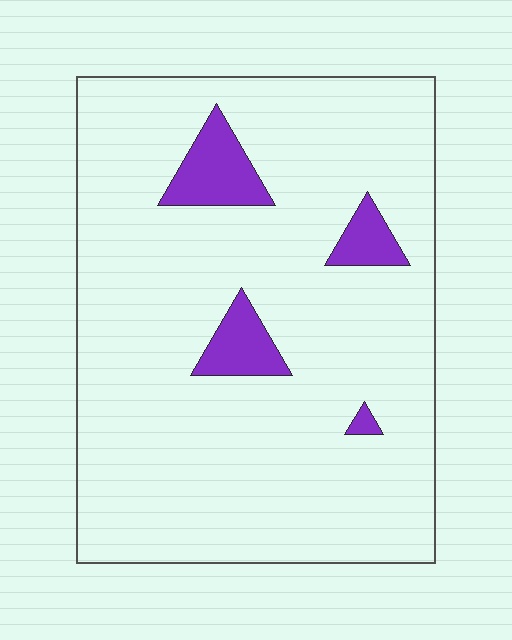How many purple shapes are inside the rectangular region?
4.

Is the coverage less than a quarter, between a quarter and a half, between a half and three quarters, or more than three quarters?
Less than a quarter.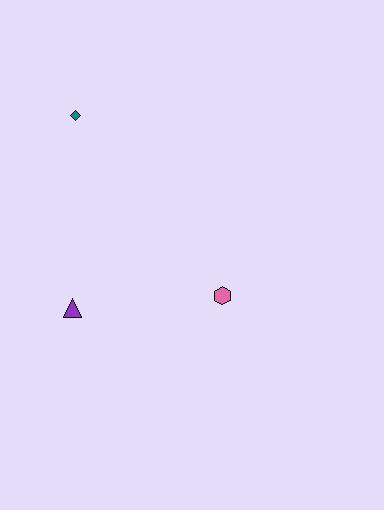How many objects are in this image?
There are 3 objects.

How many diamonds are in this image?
There is 1 diamond.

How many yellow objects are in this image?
There are no yellow objects.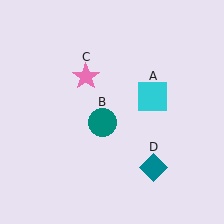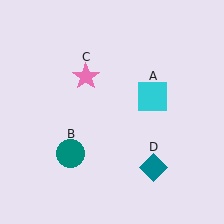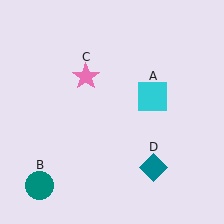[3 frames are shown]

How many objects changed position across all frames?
1 object changed position: teal circle (object B).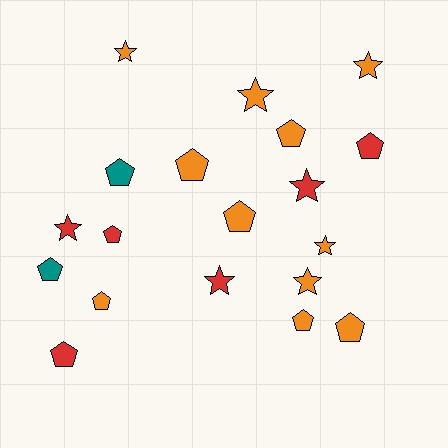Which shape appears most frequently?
Pentagon, with 11 objects.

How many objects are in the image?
There are 19 objects.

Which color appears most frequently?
Orange, with 11 objects.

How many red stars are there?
There are 3 red stars.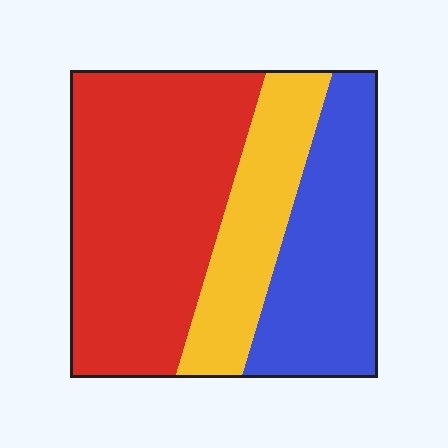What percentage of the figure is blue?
Blue covers 29% of the figure.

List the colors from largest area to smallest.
From largest to smallest: red, blue, yellow.